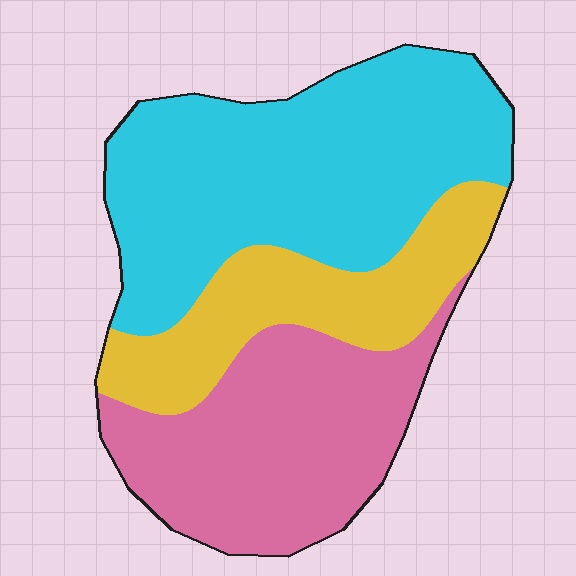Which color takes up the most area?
Cyan, at roughly 45%.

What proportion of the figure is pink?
Pink takes up about one third (1/3) of the figure.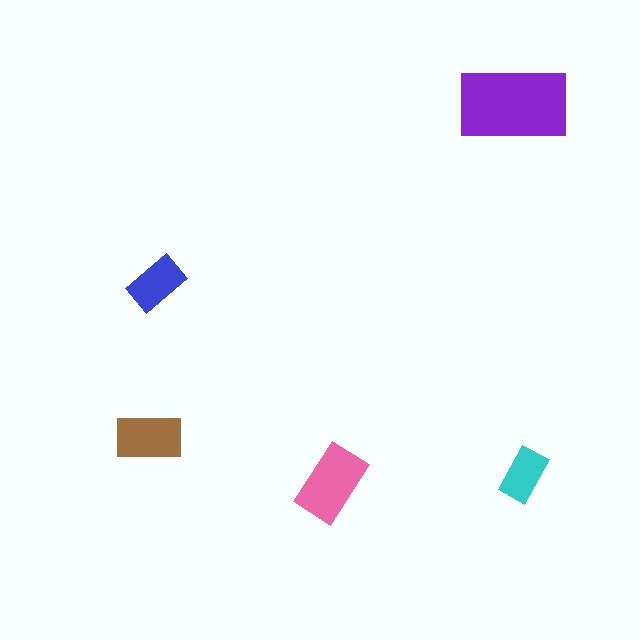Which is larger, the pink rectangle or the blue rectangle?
The pink one.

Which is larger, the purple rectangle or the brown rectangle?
The purple one.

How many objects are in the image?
There are 5 objects in the image.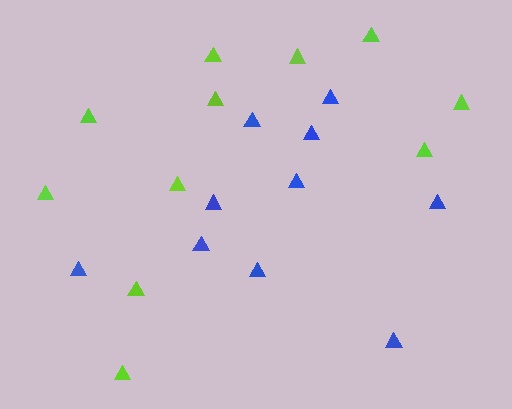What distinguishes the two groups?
There are 2 groups: one group of lime triangles (11) and one group of blue triangles (10).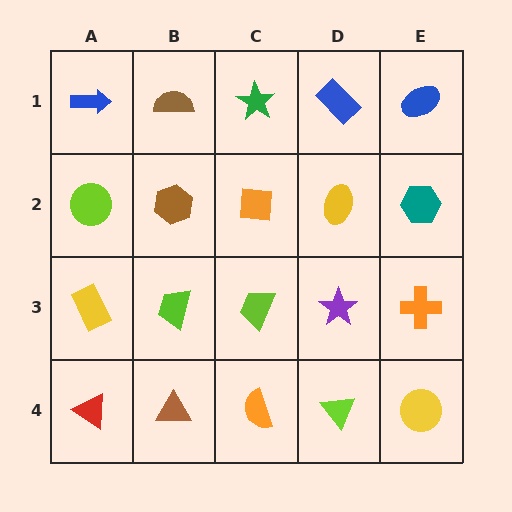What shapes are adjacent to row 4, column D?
A purple star (row 3, column D), an orange semicircle (row 4, column C), a yellow circle (row 4, column E).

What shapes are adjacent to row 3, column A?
A lime circle (row 2, column A), a red triangle (row 4, column A), a lime trapezoid (row 3, column B).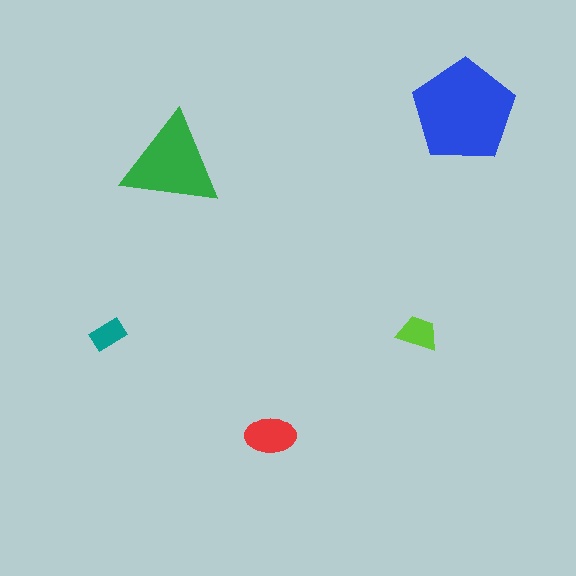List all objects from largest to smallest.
The blue pentagon, the green triangle, the red ellipse, the lime trapezoid, the teal rectangle.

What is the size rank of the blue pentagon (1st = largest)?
1st.